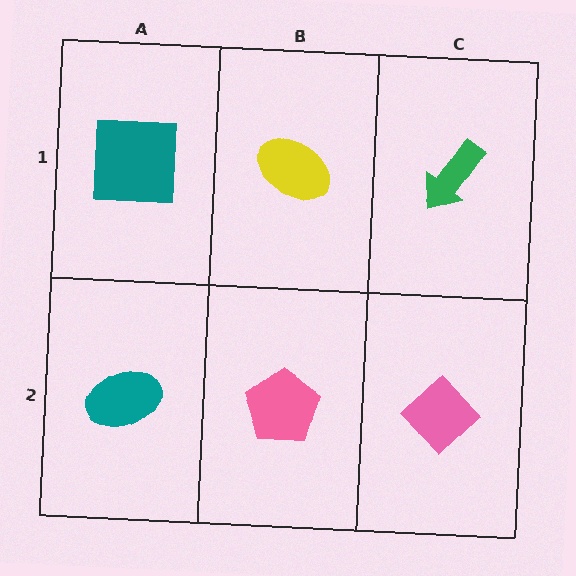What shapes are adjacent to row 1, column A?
A teal ellipse (row 2, column A), a yellow ellipse (row 1, column B).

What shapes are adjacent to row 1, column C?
A pink diamond (row 2, column C), a yellow ellipse (row 1, column B).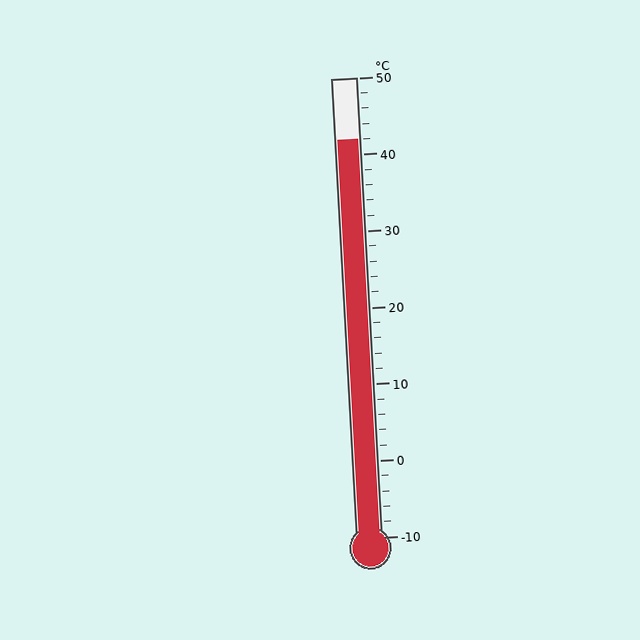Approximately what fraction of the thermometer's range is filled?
The thermometer is filled to approximately 85% of its range.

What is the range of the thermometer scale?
The thermometer scale ranges from -10°C to 50°C.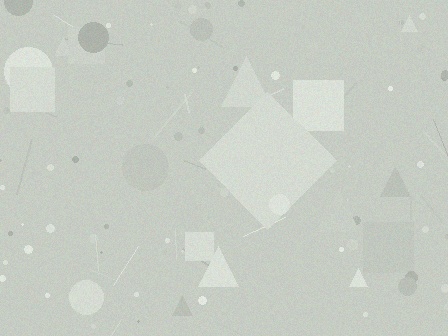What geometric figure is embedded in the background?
A diamond is embedded in the background.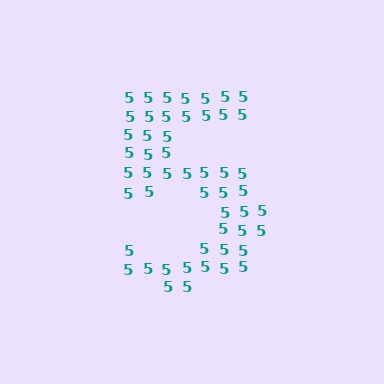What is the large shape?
The large shape is the digit 5.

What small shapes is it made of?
It is made of small digit 5's.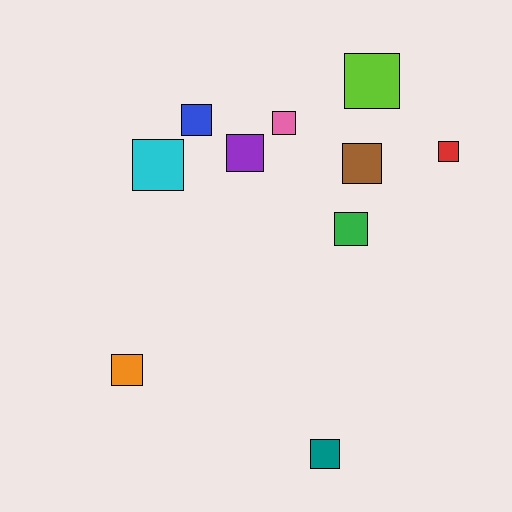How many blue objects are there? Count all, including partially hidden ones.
There is 1 blue object.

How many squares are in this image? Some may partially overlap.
There are 10 squares.